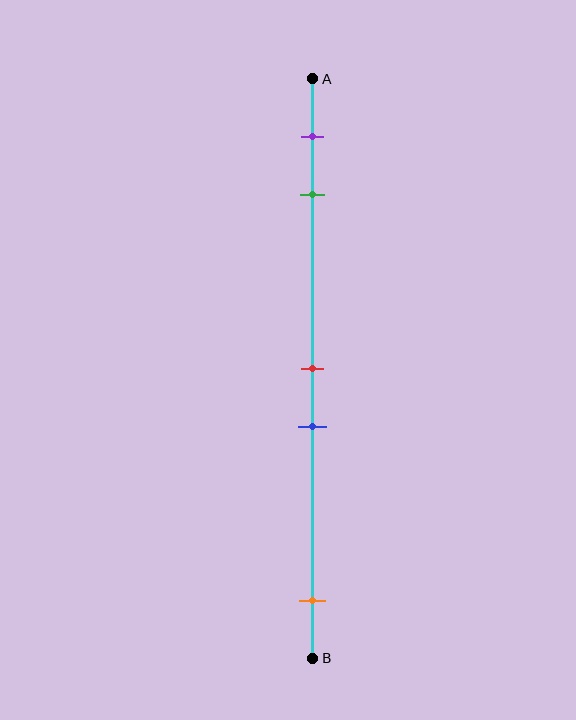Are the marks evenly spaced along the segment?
No, the marks are not evenly spaced.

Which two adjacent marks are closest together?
The red and blue marks are the closest adjacent pair.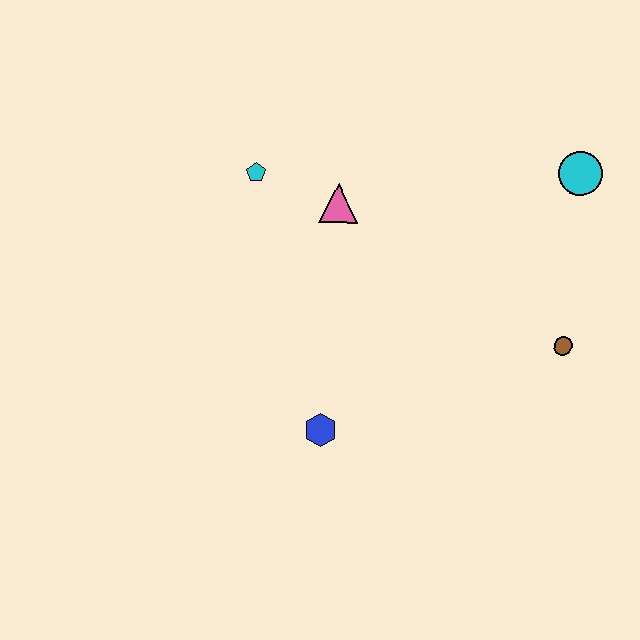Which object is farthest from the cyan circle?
The blue hexagon is farthest from the cyan circle.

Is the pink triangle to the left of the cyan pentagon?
No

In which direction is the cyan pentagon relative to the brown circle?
The cyan pentagon is to the left of the brown circle.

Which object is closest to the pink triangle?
The cyan pentagon is closest to the pink triangle.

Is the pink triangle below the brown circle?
No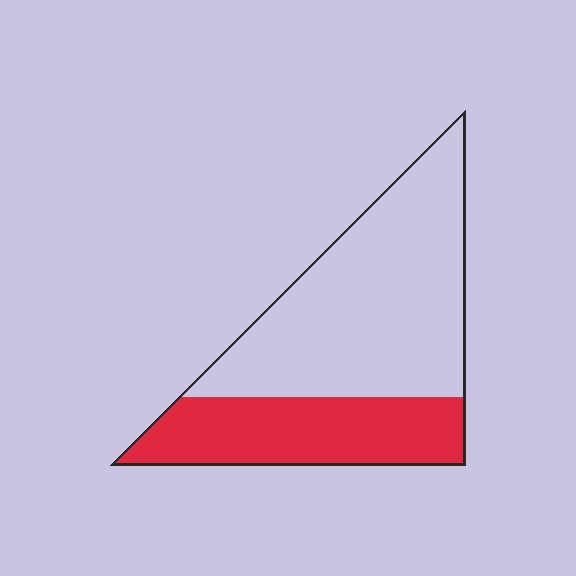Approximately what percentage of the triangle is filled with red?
Approximately 35%.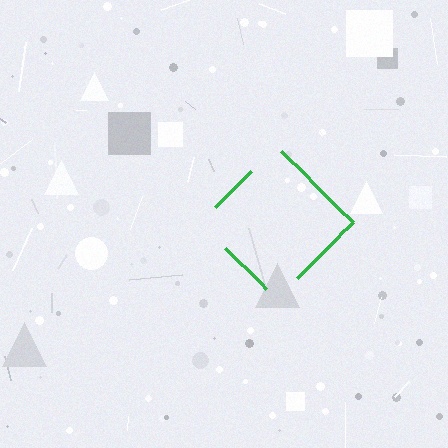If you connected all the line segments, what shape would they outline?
They would outline a diamond.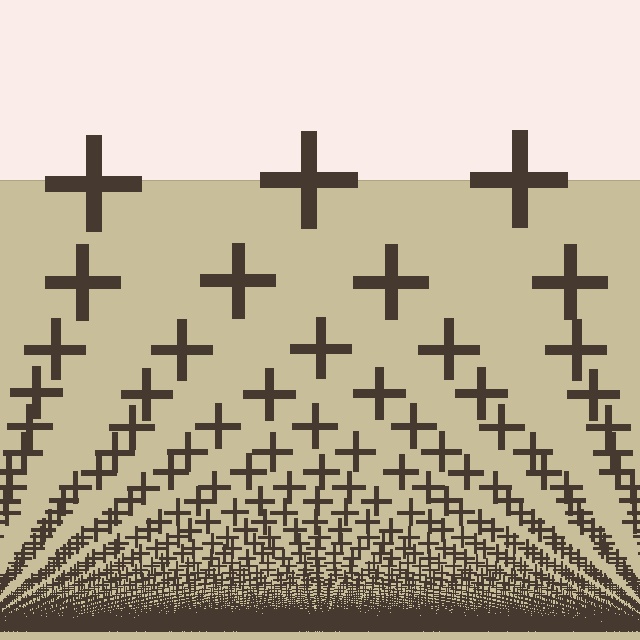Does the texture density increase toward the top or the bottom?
Density increases toward the bottom.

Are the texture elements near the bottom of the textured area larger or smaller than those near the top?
Smaller. The gradient is inverted — elements near the bottom are smaller and denser.